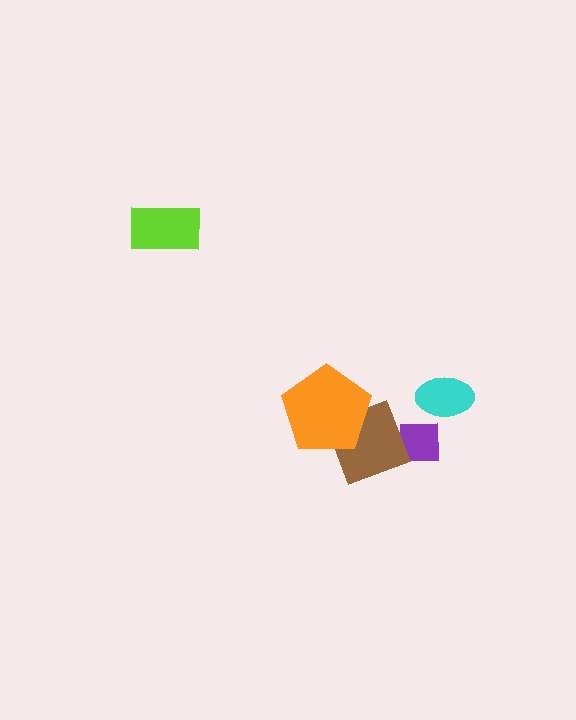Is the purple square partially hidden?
Yes, it is partially covered by another shape.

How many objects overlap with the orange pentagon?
1 object overlaps with the orange pentagon.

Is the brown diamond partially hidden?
Yes, it is partially covered by another shape.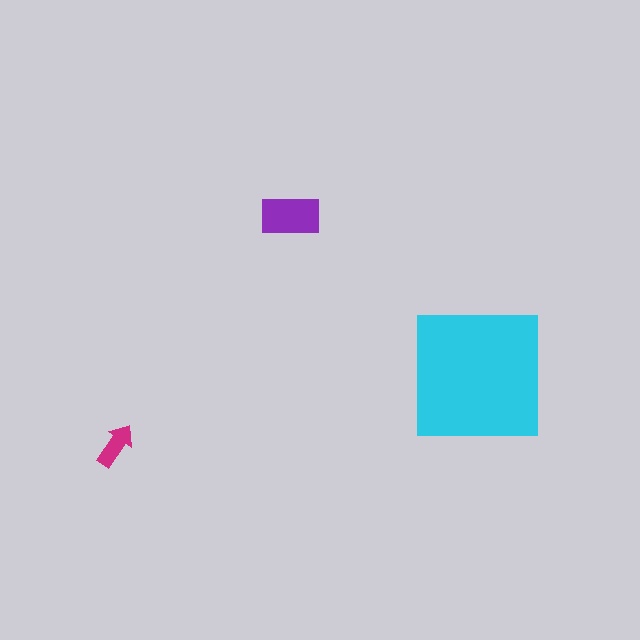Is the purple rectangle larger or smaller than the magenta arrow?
Larger.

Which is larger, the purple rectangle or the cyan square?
The cyan square.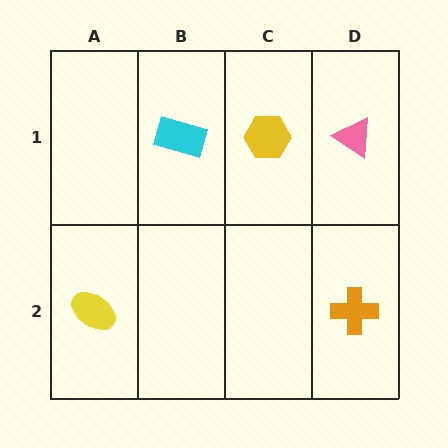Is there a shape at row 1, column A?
No, that cell is empty.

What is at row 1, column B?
A cyan rectangle.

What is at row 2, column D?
An orange cross.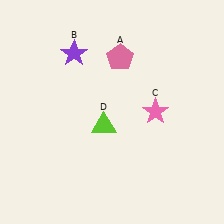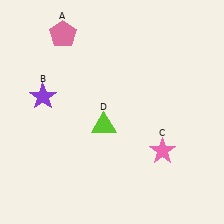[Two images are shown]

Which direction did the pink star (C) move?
The pink star (C) moved down.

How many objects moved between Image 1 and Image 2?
3 objects moved between the two images.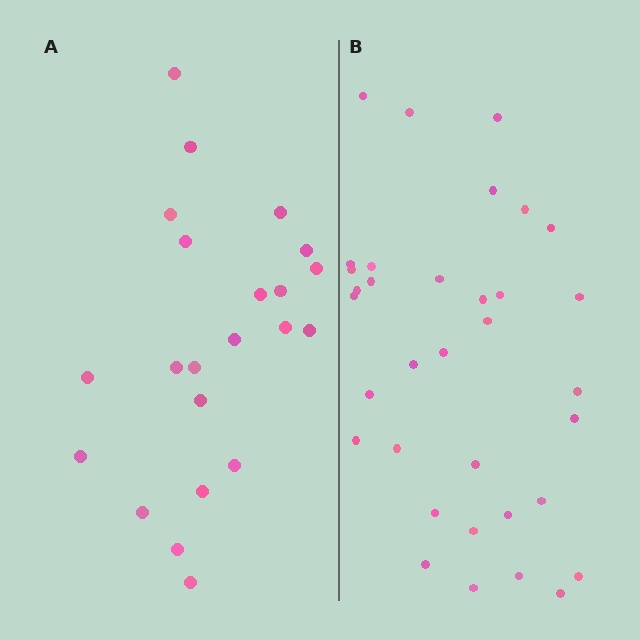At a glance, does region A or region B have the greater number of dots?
Region B (the right region) has more dots.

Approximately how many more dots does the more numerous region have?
Region B has roughly 12 or so more dots than region A.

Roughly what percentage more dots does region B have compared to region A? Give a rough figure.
About 55% more.